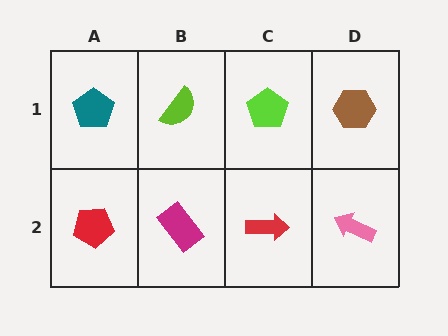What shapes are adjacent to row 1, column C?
A red arrow (row 2, column C), a lime semicircle (row 1, column B), a brown hexagon (row 1, column D).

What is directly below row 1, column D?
A pink arrow.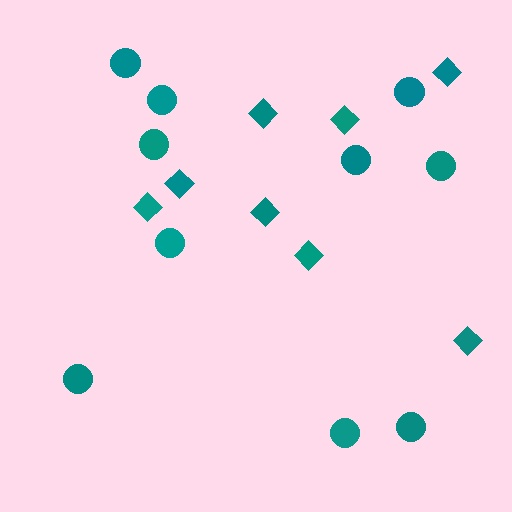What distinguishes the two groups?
There are 2 groups: one group of circles (10) and one group of diamonds (8).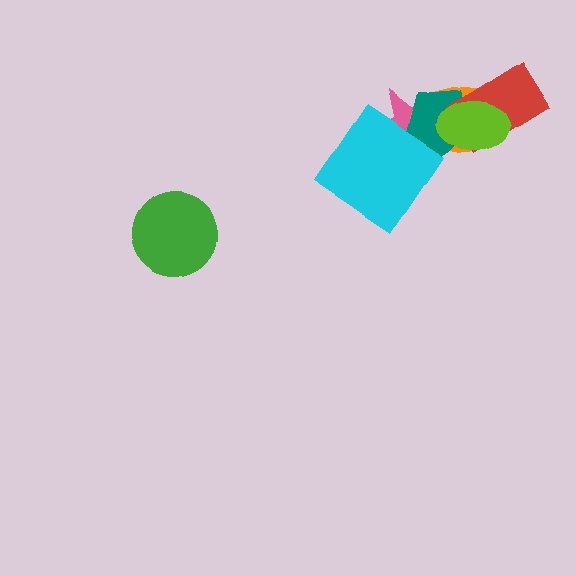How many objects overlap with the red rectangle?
3 objects overlap with the red rectangle.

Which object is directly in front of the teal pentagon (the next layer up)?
The red rectangle is directly in front of the teal pentagon.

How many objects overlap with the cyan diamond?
1 object overlaps with the cyan diamond.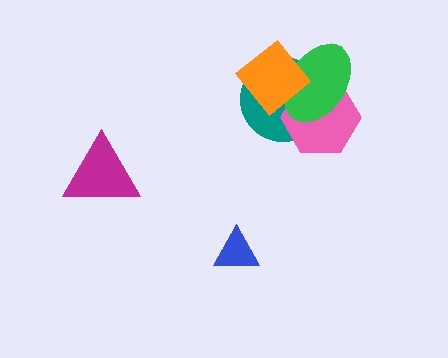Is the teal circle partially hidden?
Yes, it is partially covered by another shape.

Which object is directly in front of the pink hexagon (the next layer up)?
The green ellipse is directly in front of the pink hexagon.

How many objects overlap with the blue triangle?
0 objects overlap with the blue triangle.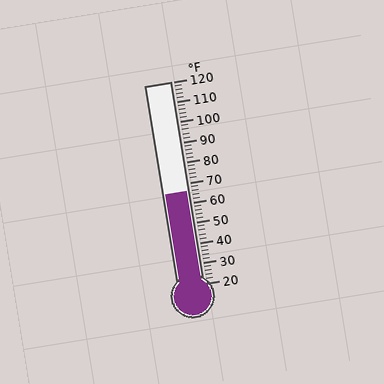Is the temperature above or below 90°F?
The temperature is below 90°F.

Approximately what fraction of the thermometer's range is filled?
The thermometer is filled to approximately 45% of its range.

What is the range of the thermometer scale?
The thermometer scale ranges from 20°F to 120°F.